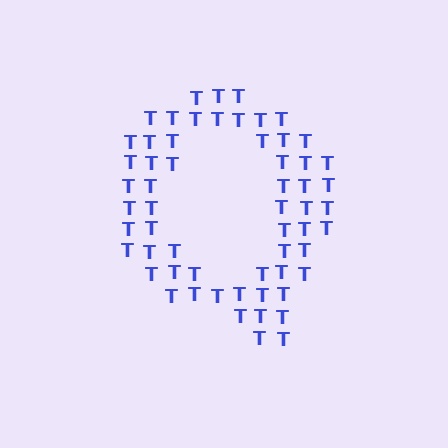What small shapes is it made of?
It is made of small letter T's.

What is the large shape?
The large shape is the letter Q.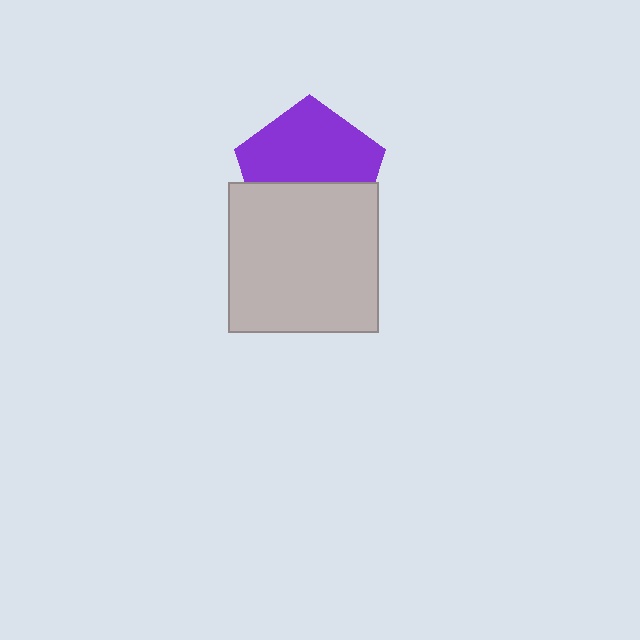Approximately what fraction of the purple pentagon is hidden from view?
Roughly 43% of the purple pentagon is hidden behind the light gray square.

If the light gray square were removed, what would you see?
You would see the complete purple pentagon.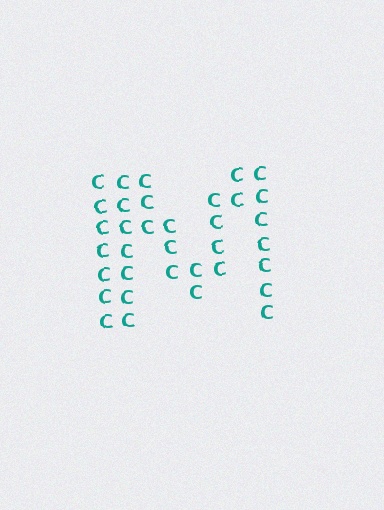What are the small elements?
The small elements are letter C's.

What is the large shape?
The large shape is the letter M.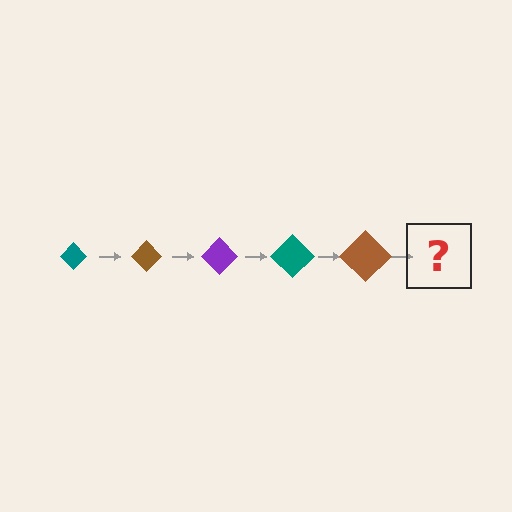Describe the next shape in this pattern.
It should be a purple diamond, larger than the previous one.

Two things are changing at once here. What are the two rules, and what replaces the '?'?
The two rules are that the diamond grows larger each step and the color cycles through teal, brown, and purple. The '?' should be a purple diamond, larger than the previous one.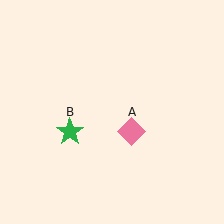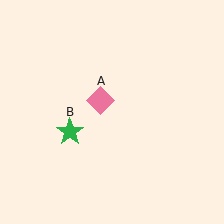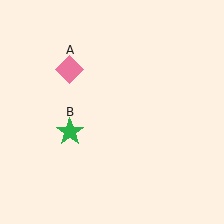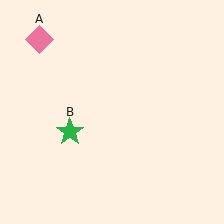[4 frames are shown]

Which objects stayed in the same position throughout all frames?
Green star (object B) remained stationary.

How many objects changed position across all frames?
1 object changed position: pink diamond (object A).